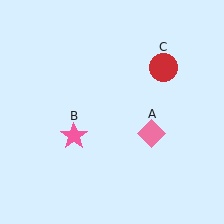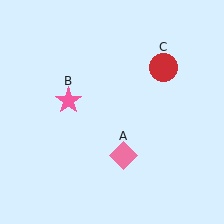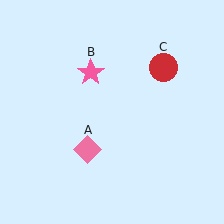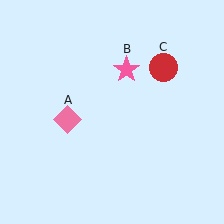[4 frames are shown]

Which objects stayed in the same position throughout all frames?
Red circle (object C) remained stationary.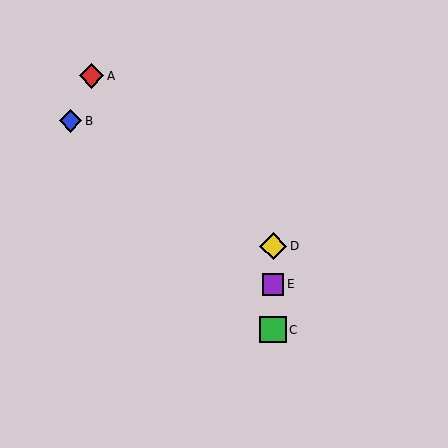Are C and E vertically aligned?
Yes, both are at x≈273.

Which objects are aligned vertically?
Objects C, D, E are aligned vertically.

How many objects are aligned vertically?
3 objects (C, D, E) are aligned vertically.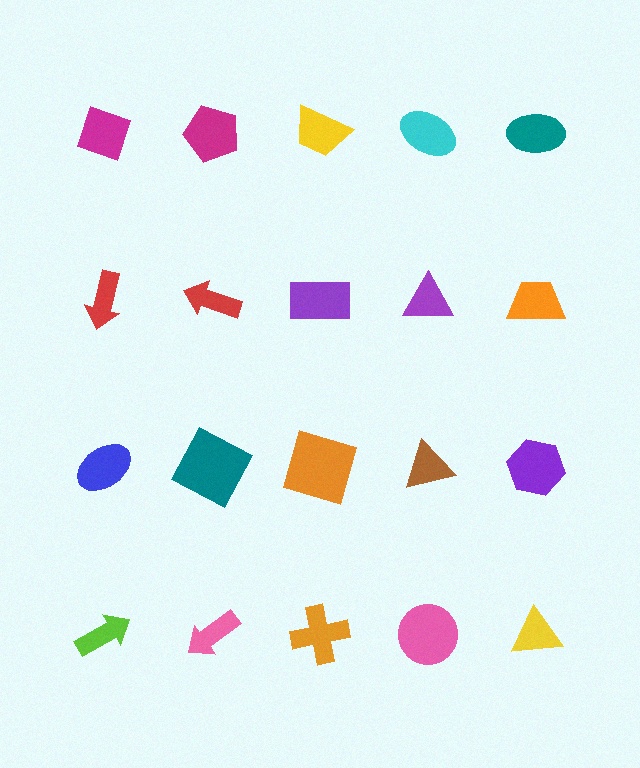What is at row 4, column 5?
A yellow triangle.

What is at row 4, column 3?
An orange cross.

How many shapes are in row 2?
5 shapes.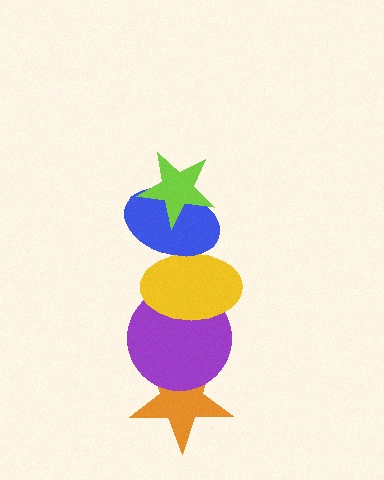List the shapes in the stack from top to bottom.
From top to bottom: the lime star, the blue ellipse, the yellow ellipse, the purple circle, the orange star.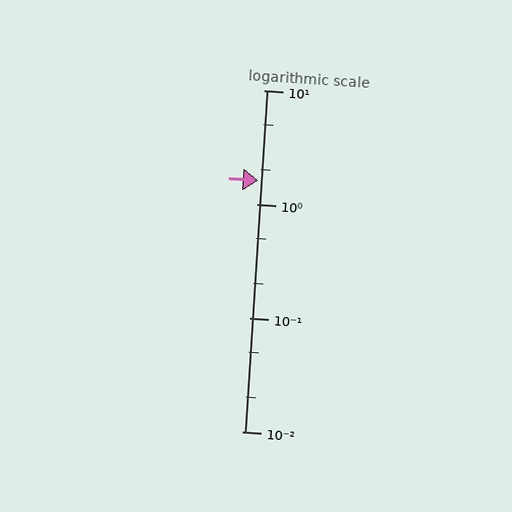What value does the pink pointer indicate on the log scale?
The pointer indicates approximately 1.6.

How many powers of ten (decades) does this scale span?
The scale spans 3 decades, from 0.01 to 10.